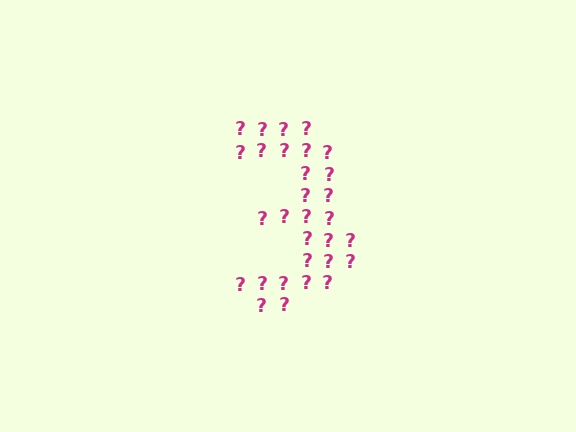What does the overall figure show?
The overall figure shows the digit 3.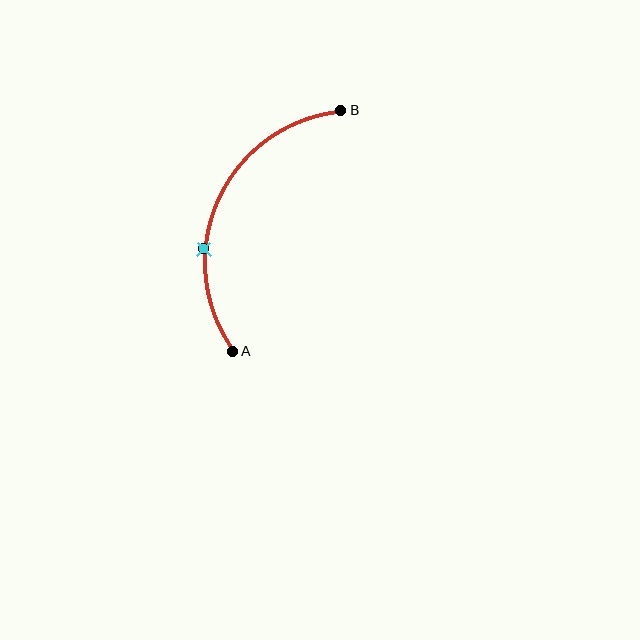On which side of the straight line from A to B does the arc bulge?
The arc bulges to the left of the straight line connecting A and B.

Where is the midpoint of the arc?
The arc midpoint is the point on the curve farthest from the straight line joining A and B. It sits to the left of that line.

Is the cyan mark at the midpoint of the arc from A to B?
No. The cyan mark lies on the arc but is closer to endpoint A. The arc midpoint would be at the point on the curve equidistant along the arc from both A and B.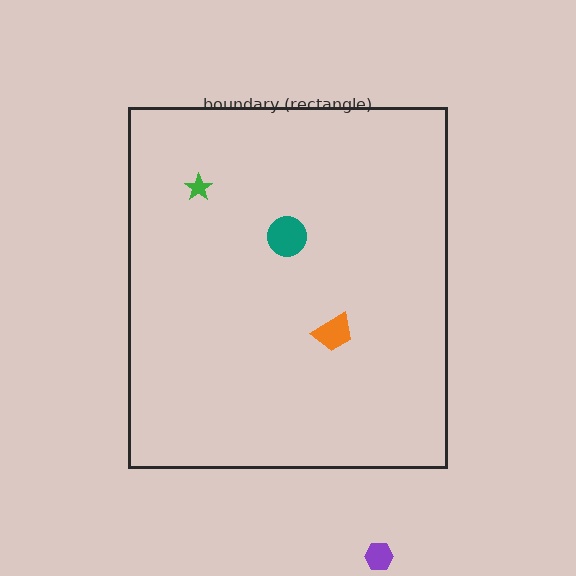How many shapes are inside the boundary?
3 inside, 1 outside.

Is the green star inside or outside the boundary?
Inside.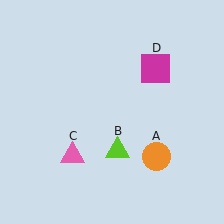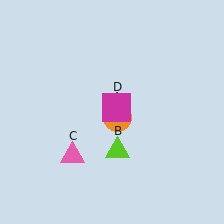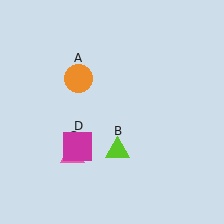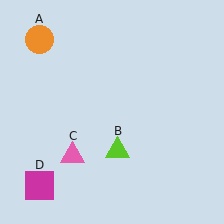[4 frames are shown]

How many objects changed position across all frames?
2 objects changed position: orange circle (object A), magenta square (object D).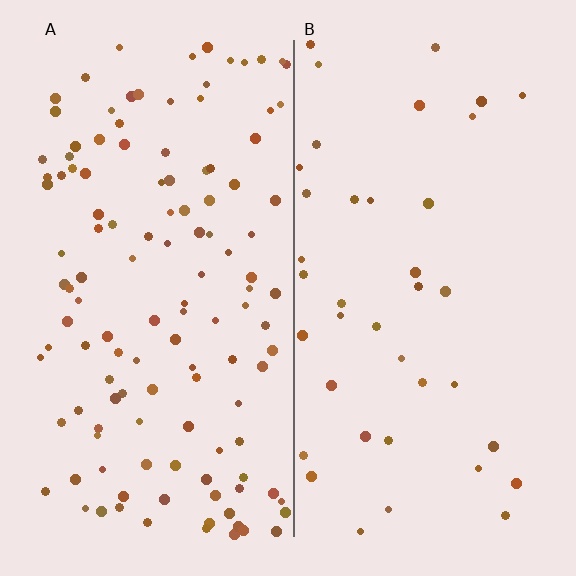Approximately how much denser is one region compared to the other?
Approximately 3.1× — region A over region B.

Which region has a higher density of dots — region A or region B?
A (the left).